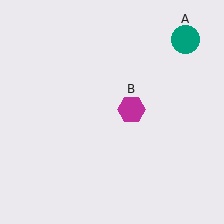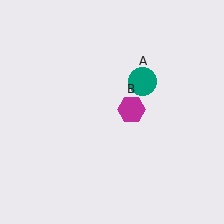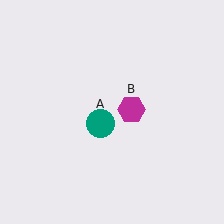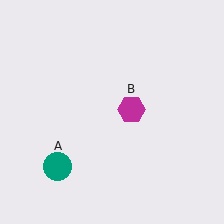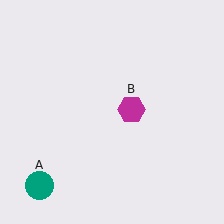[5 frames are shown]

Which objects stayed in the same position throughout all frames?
Magenta hexagon (object B) remained stationary.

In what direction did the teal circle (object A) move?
The teal circle (object A) moved down and to the left.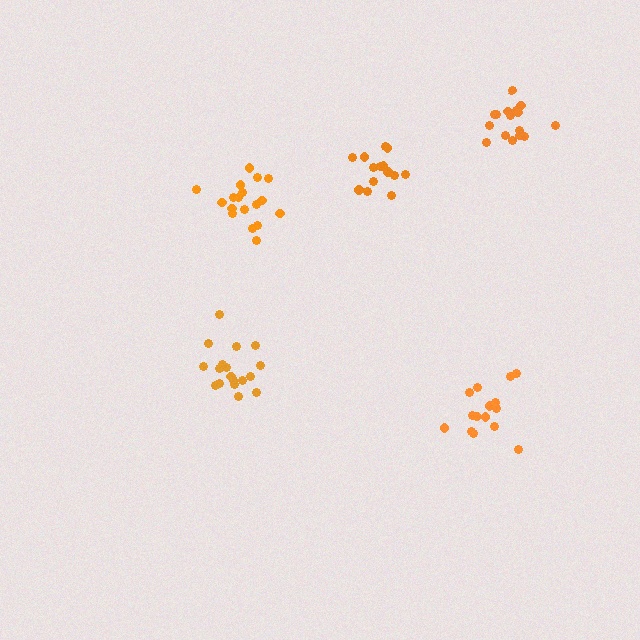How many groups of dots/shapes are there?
There are 5 groups.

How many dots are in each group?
Group 1: 18 dots, Group 2: 17 dots, Group 3: 18 dots, Group 4: 15 dots, Group 5: 14 dots (82 total).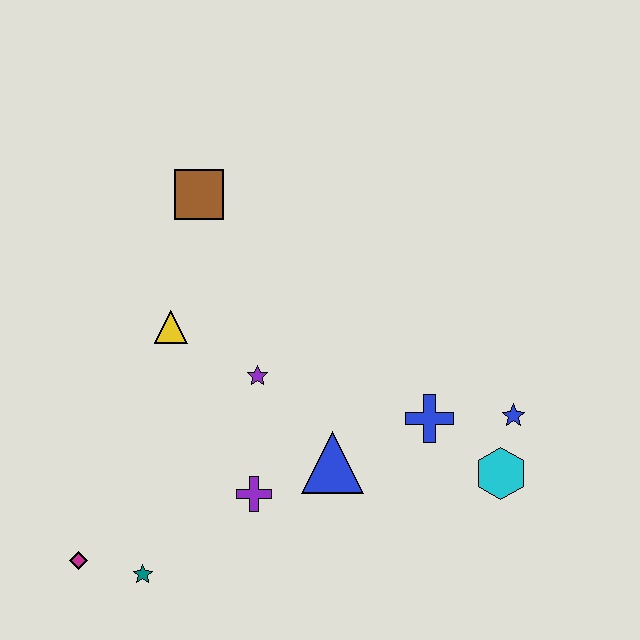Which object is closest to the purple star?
The yellow triangle is closest to the purple star.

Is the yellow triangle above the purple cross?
Yes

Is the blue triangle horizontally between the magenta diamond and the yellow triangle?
No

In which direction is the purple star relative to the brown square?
The purple star is below the brown square.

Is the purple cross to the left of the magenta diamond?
No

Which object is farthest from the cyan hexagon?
The magenta diamond is farthest from the cyan hexagon.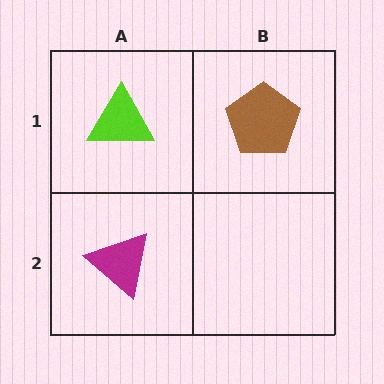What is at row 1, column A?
A lime triangle.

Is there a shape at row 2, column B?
No, that cell is empty.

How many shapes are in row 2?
1 shape.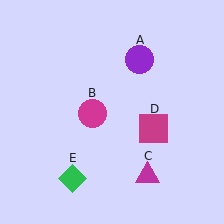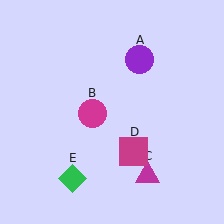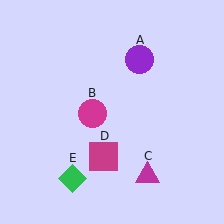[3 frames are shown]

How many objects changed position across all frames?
1 object changed position: magenta square (object D).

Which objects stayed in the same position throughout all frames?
Purple circle (object A) and magenta circle (object B) and magenta triangle (object C) and green diamond (object E) remained stationary.